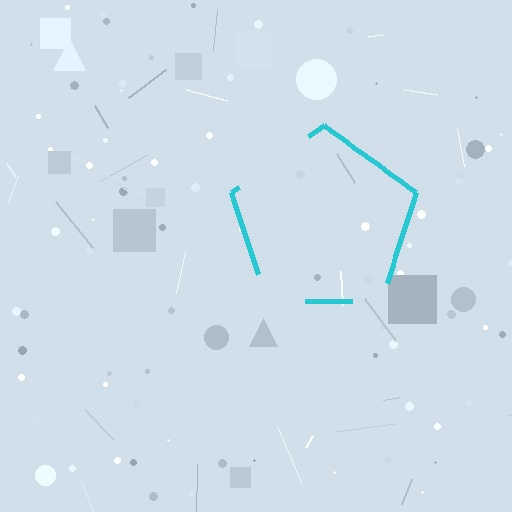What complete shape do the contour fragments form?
The contour fragments form a pentagon.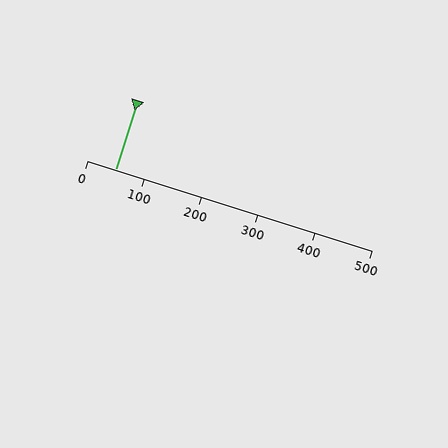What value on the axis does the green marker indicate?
The marker indicates approximately 50.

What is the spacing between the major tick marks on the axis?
The major ticks are spaced 100 apart.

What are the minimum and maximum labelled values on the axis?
The axis runs from 0 to 500.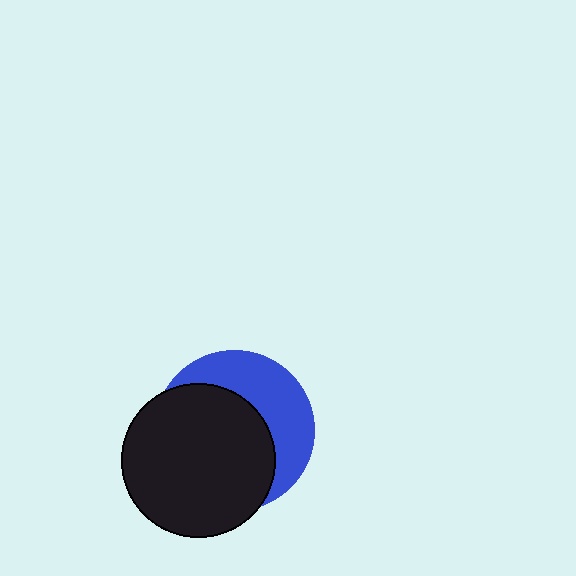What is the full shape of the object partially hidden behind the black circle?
The partially hidden object is a blue circle.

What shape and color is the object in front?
The object in front is a black circle.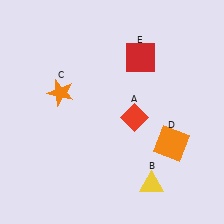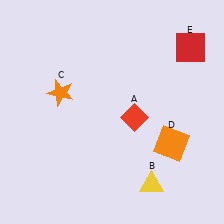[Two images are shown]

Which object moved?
The red square (E) moved right.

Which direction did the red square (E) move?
The red square (E) moved right.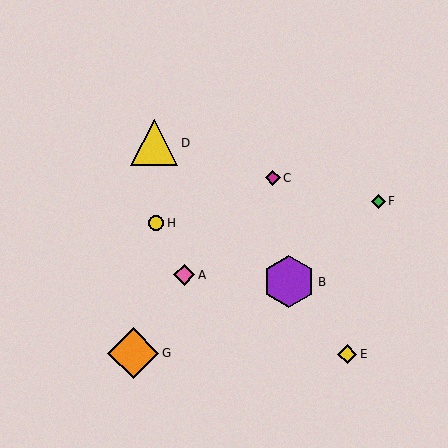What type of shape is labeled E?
Shape E is a yellow diamond.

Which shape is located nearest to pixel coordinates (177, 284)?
The pink diamond (labeled A) at (184, 275) is nearest to that location.